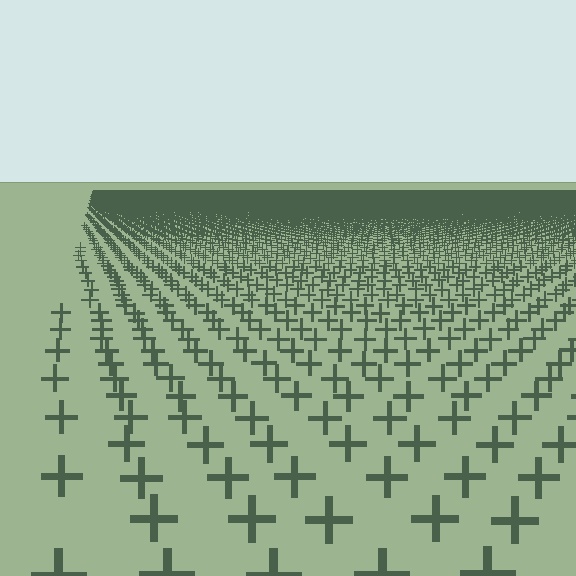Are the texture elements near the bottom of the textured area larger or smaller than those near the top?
Larger. Near the bottom, elements are closer to the viewer and appear at a bigger on-screen size.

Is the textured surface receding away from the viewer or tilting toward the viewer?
The surface is receding away from the viewer. Texture elements get smaller and denser toward the top.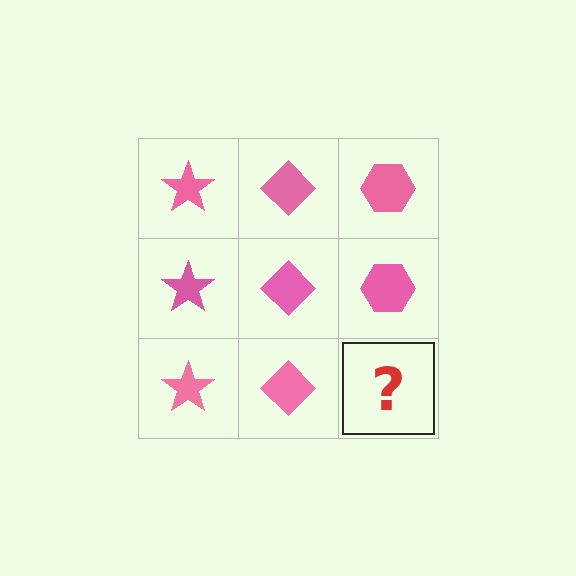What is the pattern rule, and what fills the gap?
The rule is that each column has a consistent shape. The gap should be filled with a pink hexagon.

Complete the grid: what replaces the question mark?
The question mark should be replaced with a pink hexagon.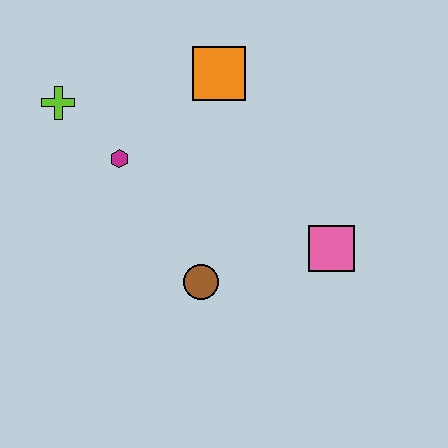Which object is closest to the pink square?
The brown circle is closest to the pink square.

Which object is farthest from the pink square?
The lime cross is farthest from the pink square.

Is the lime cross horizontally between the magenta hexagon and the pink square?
No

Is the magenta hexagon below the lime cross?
Yes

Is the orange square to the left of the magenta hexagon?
No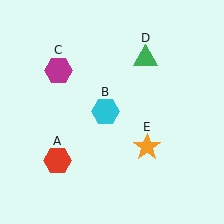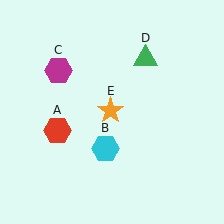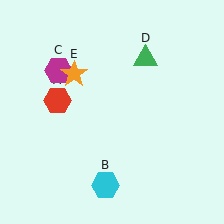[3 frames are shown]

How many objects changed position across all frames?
3 objects changed position: red hexagon (object A), cyan hexagon (object B), orange star (object E).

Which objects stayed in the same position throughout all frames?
Magenta hexagon (object C) and green triangle (object D) remained stationary.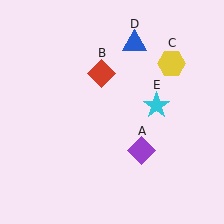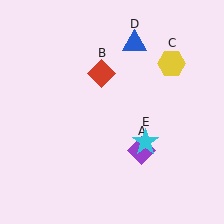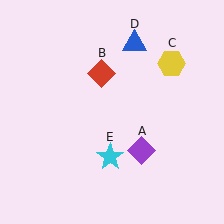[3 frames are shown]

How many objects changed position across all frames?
1 object changed position: cyan star (object E).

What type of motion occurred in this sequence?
The cyan star (object E) rotated clockwise around the center of the scene.